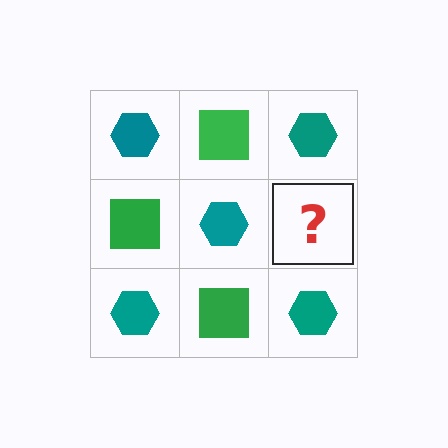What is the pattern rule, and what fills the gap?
The rule is that it alternates teal hexagon and green square in a checkerboard pattern. The gap should be filled with a green square.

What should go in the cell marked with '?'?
The missing cell should contain a green square.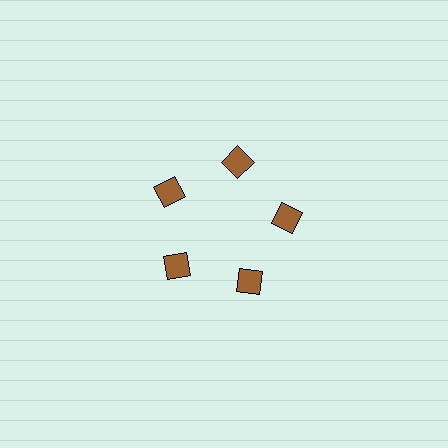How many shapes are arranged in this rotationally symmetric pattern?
There are 5 shapes, arranged in 5 groups of 1.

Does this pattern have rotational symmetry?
Yes, this pattern has 5-fold rotational symmetry. It looks the same after rotating 72 degrees around the center.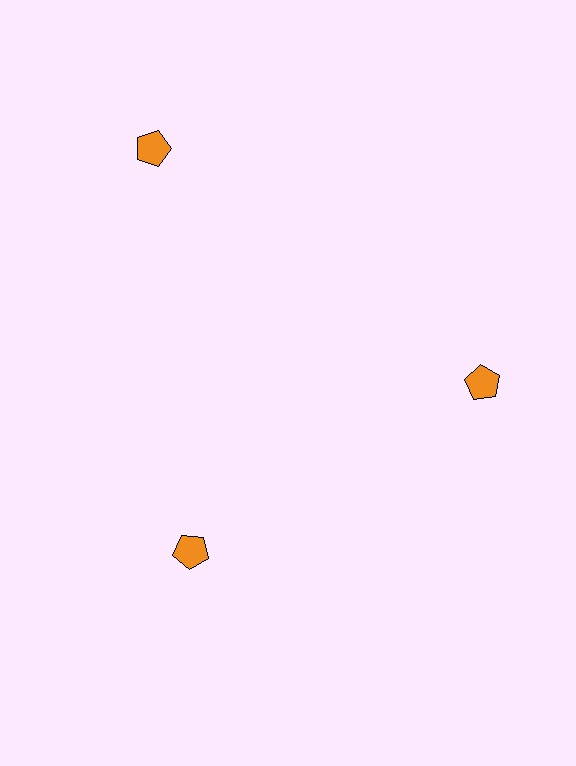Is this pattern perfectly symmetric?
No. The 3 orange pentagons are arranged in a ring, but one element near the 11 o'clock position is pushed outward from the center, breaking the 3-fold rotational symmetry.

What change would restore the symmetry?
The symmetry would be restored by moving it inward, back onto the ring so that all 3 pentagons sit at equal angles and equal distance from the center.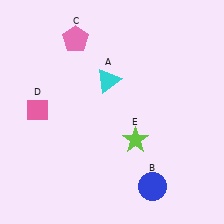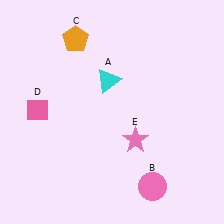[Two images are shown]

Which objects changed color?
B changed from blue to pink. C changed from pink to orange. E changed from lime to pink.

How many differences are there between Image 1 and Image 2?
There are 3 differences between the two images.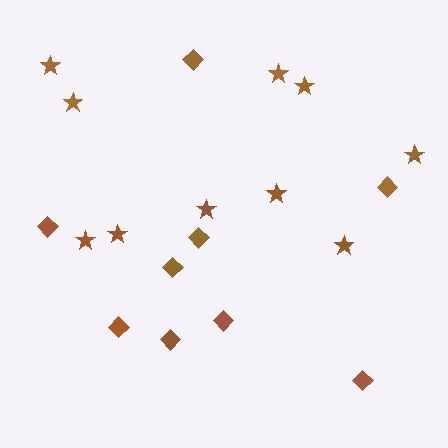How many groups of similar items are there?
There are 2 groups: one group of diamonds (9) and one group of stars (10).